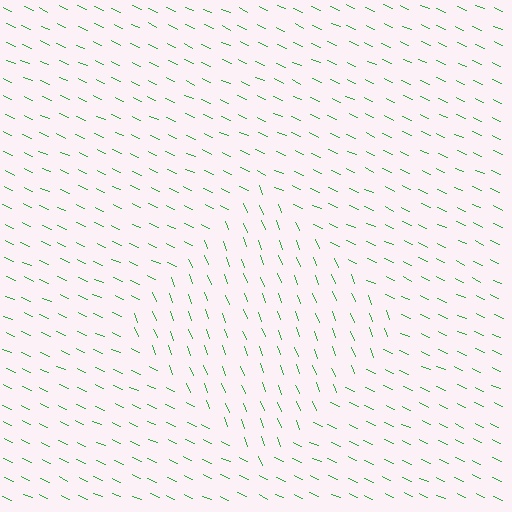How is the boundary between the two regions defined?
The boundary is defined purely by a change in line orientation (approximately 45 degrees difference). All lines are the same color and thickness.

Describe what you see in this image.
The image is filled with small green line segments. A diamond region in the image has lines oriented differently from the surrounding lines, creating a visible texture boundary.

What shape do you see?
I see a diamond.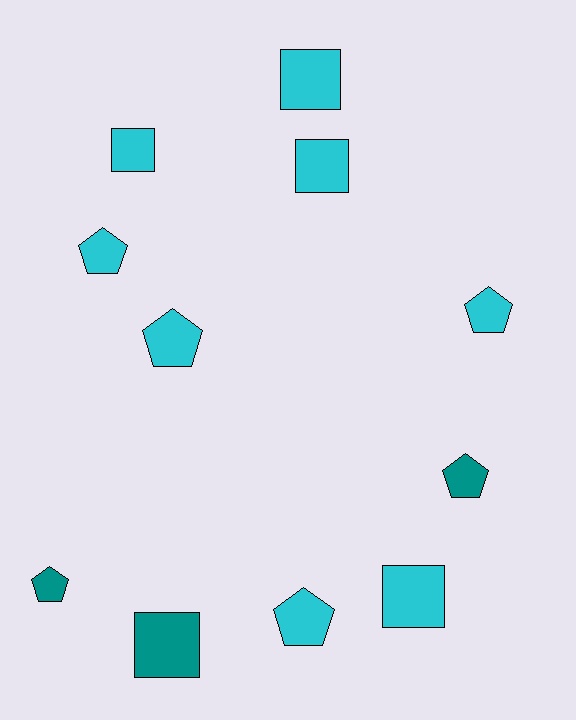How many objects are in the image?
There are 11 objects.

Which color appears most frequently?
Cyan, with 8 objects.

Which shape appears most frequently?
Pentagon, with 6 objects.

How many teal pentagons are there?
There are 2 teal pentagons.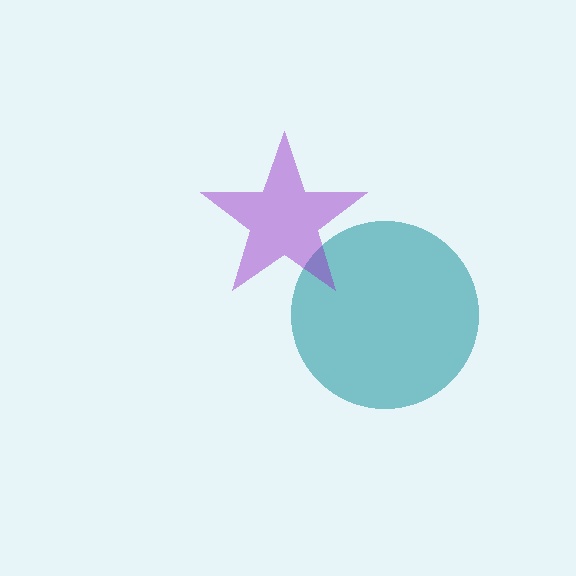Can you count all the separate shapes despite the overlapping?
Yes, there are 2 separate shapes.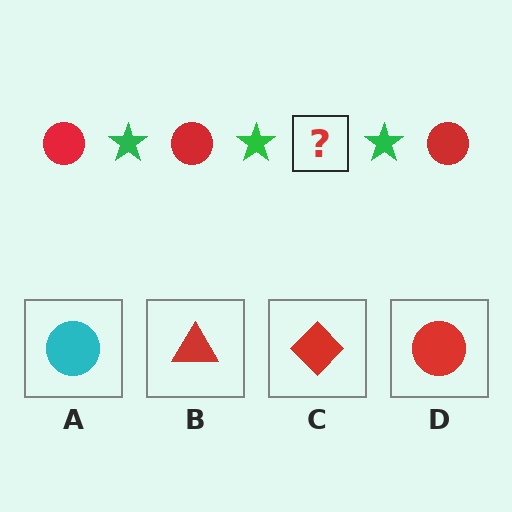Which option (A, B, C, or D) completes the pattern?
D.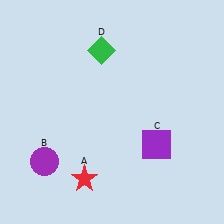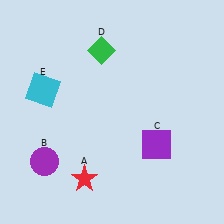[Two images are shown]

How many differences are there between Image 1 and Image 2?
There is 1 difference between the two images.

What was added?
A cyan square (E) was added in Image 2.